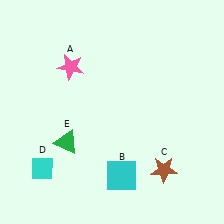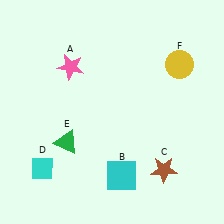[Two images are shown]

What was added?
A yellow circle (F) was added in Image 2.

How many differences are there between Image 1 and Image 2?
There is 1 difference between the two images.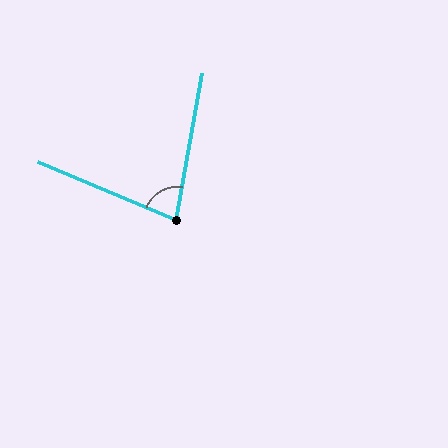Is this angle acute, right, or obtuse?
It is acute.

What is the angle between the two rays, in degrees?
Approximately 77 degrees.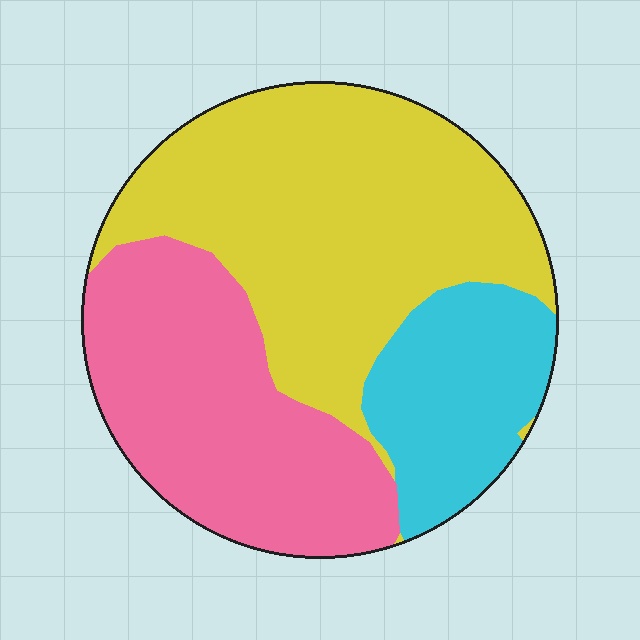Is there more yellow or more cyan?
Yellow.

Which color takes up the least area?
Cyan, at roughly 20%.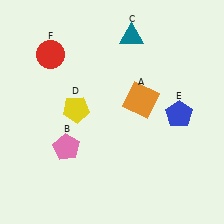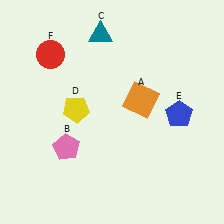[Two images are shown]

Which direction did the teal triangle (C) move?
The teal triangle (C) moved left.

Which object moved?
The teal triangle (C) moved left.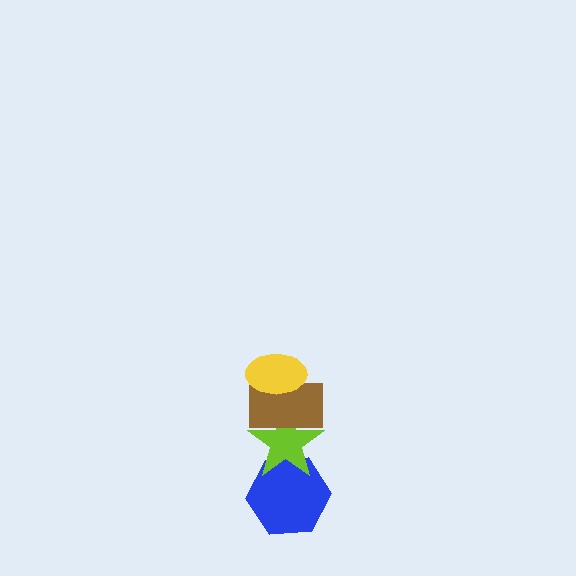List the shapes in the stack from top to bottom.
From top to bottom: the yellow ellipse, the brown rectangle, the lime star, the blue hexagon.